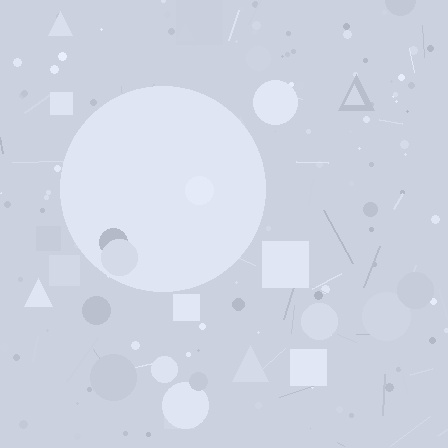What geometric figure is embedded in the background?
A circle is embedded in the background.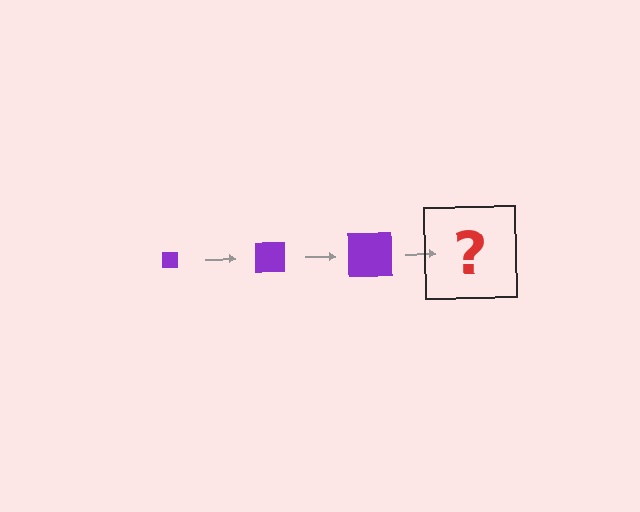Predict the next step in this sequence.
The next step is a purple square, larger than the previous one.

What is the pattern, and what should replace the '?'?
The pattern is that the square gets progressively larger each step. The '?' should be a purple square, larger than the previous one.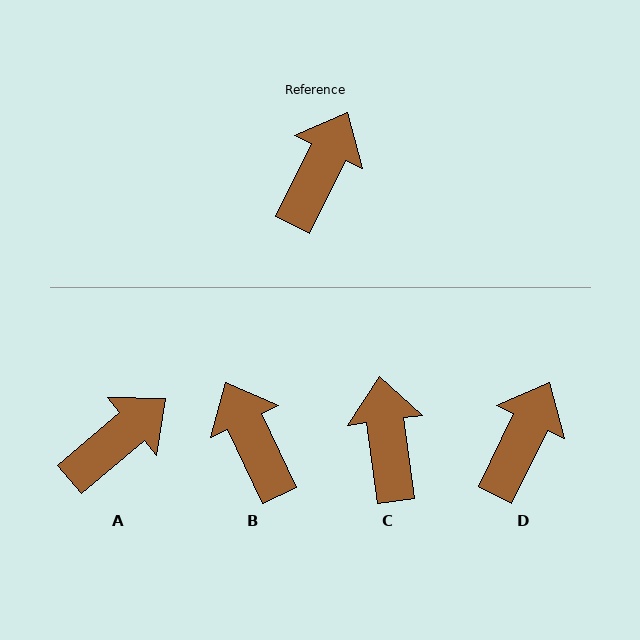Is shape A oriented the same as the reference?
No, it is off by about 24 degrees.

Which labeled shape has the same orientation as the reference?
D.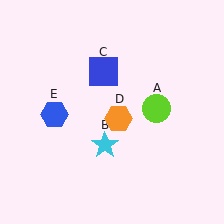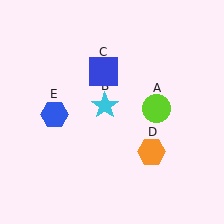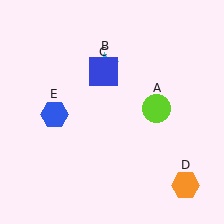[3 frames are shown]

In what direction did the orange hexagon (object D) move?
The orange hexagon (object D) moved down and to the right.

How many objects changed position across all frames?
2 objects changed position: cyan star (object B), orange hexagon (object D).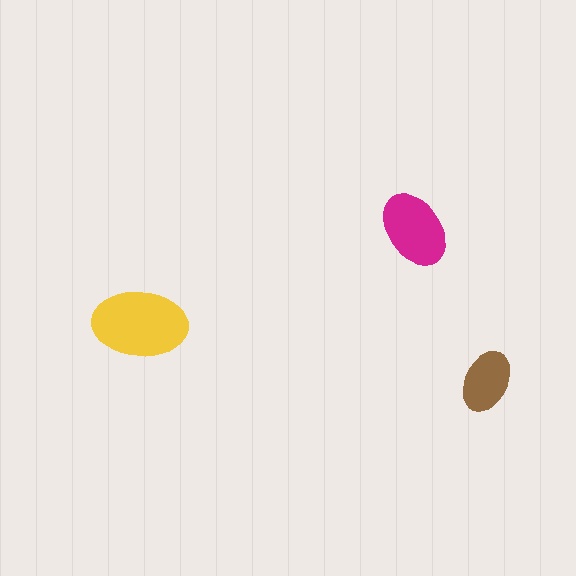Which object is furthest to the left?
The yellow ellipse is leftmost.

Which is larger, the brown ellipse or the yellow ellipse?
The yellow one.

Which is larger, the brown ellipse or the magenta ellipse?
The magenta one.